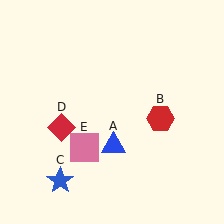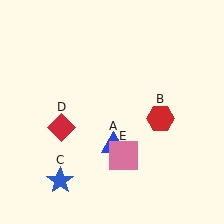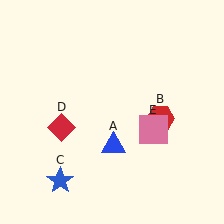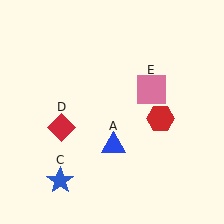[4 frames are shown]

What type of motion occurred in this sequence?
The pink square (object E) rotated counterclockwise around the center of the scene.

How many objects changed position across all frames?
1 object changed position: pink square (object E).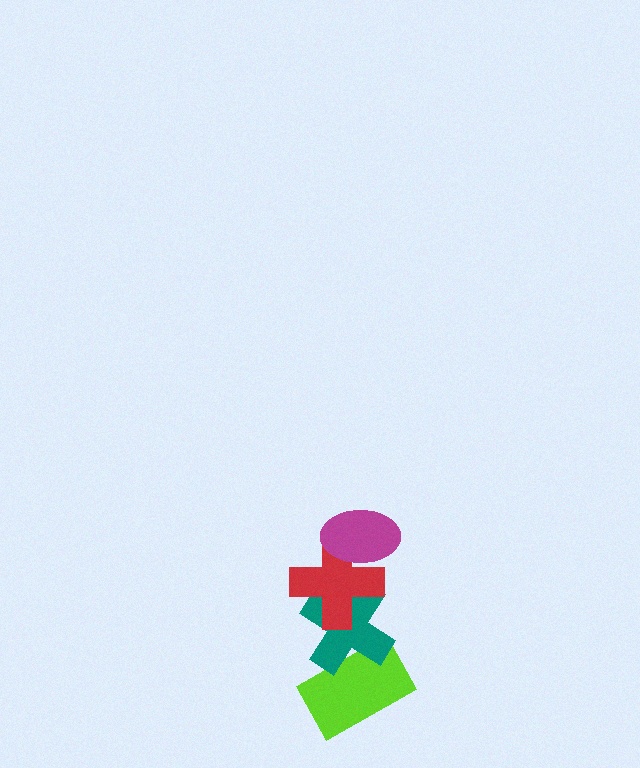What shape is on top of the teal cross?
The red cross is on top of the teal cross.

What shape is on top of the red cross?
The magenta ellipse is on top of the red cross.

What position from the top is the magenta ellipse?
The magenta ellipse is 1st from the top.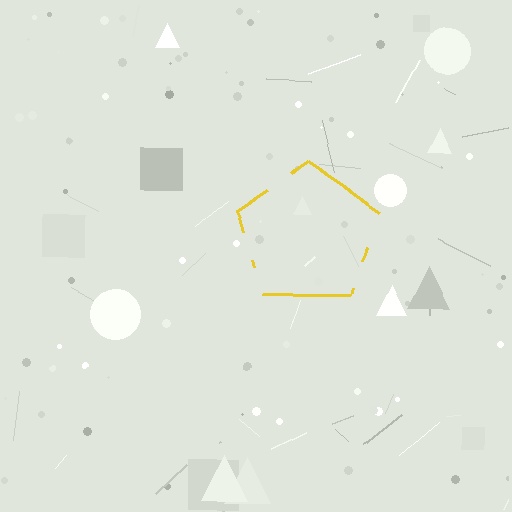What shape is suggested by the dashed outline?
The dashed outline suggests a pentagon.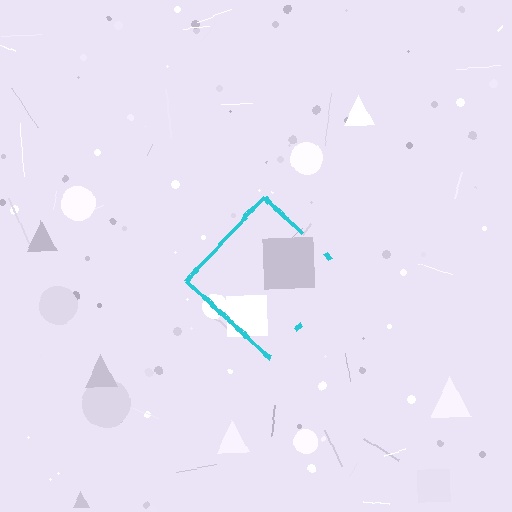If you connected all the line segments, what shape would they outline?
They would outline a diamond.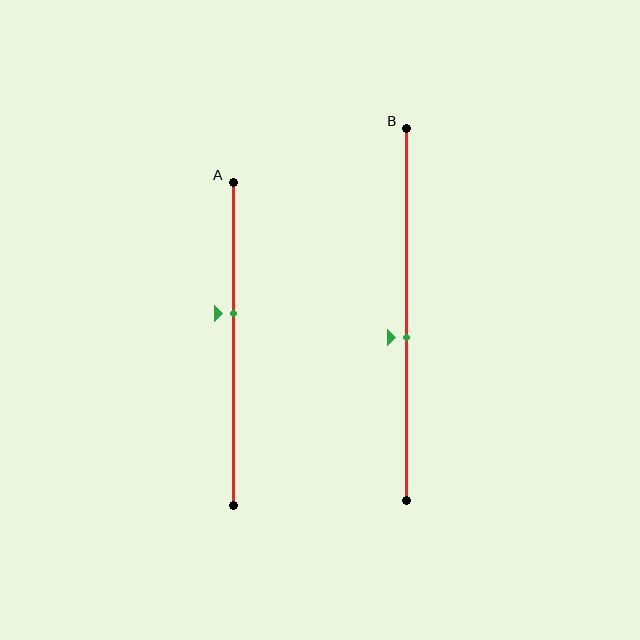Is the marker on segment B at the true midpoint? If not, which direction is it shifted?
No, the marker on segment B is shifted downward by about 6% of the segment length.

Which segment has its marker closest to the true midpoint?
Segment B has its marker closest to the true midpoint.